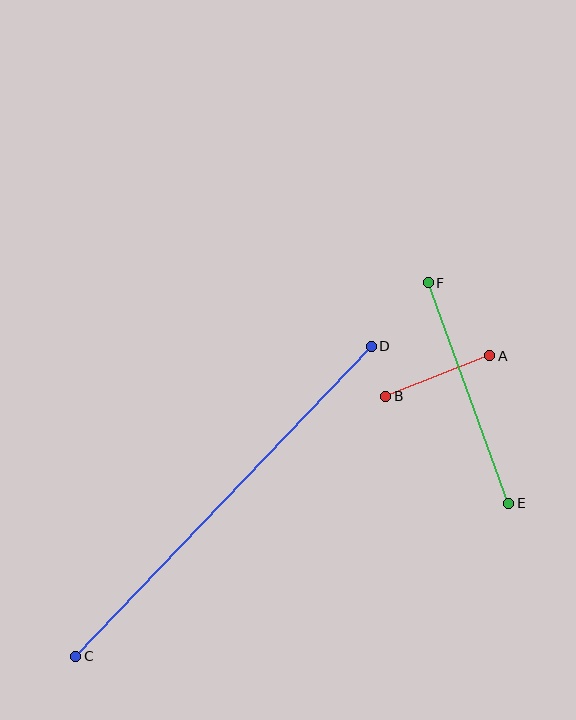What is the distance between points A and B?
The distance is approximately 112 pixels.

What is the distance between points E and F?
The distance is approximately 235 pixels.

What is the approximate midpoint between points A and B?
The midpoint is at approximately (438, 376) pixels.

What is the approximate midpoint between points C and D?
The midpoint is at approximately (224, 501) pixels.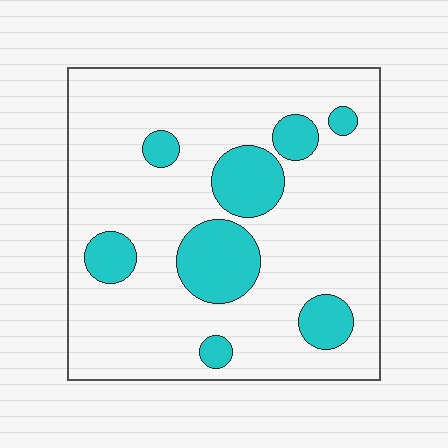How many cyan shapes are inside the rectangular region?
8.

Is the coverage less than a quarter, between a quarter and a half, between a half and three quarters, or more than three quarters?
Less than a quarter.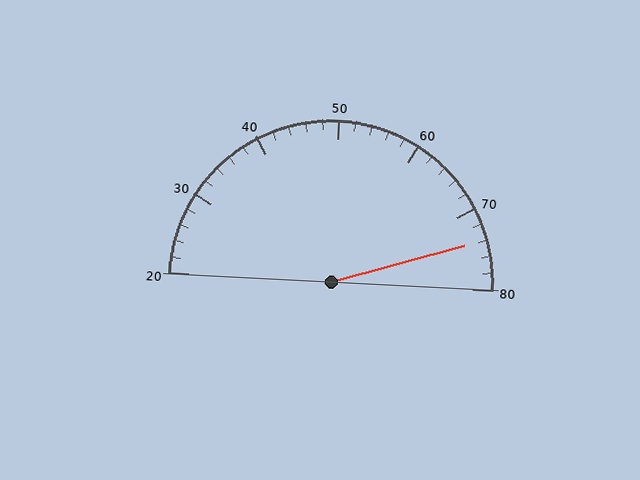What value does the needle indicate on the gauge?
The needle indicates approximately 74.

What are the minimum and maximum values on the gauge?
The gauge ranges from 20 to 80.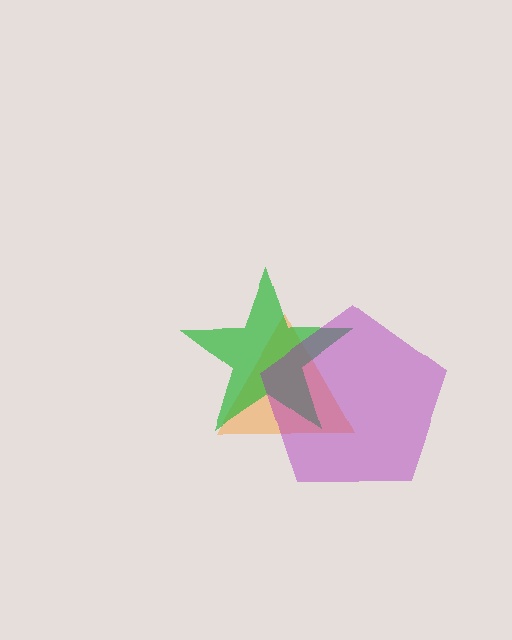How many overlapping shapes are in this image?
There are 3 overlapping shapes in the image.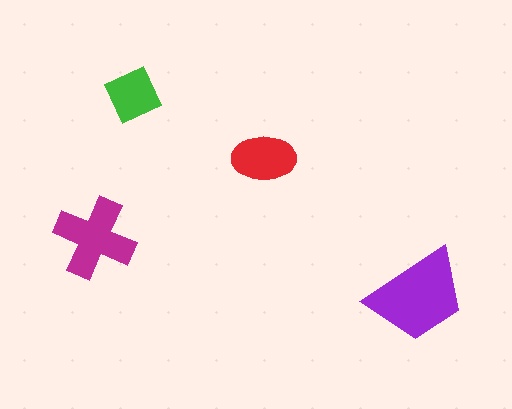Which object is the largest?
The purple trapezoid.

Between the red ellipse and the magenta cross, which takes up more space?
The magenta cross.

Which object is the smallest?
The green diamond.